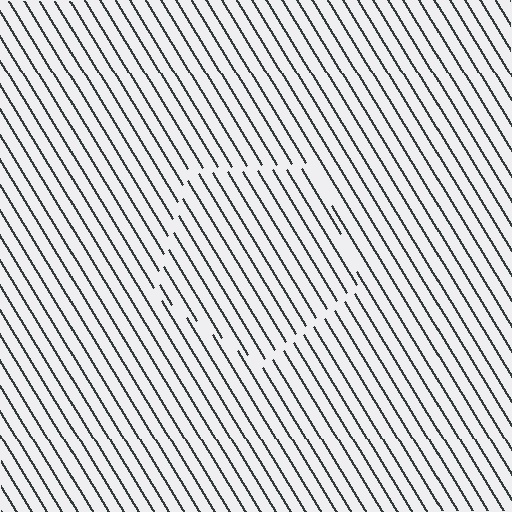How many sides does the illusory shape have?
5 sides — the line-ends trace a pentagon.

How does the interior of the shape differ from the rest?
The interior of the shape contains the same grating, shifted by half a period — the contour is defined by the phase discontinuity where line-ends from the inner and outer gratings abut.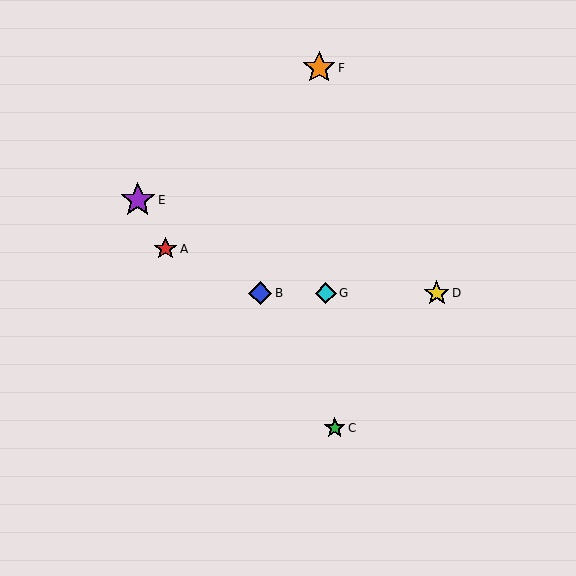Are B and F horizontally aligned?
No, B is at y≈293 and F is at y≈68.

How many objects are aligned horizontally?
3 objects (B, D, G) are aligned horizontally.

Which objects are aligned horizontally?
Objects B, D, G are aligned horizontally.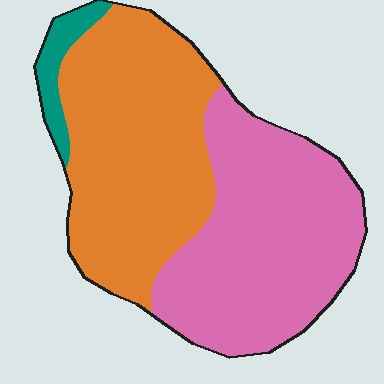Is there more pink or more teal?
Pink.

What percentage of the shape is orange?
Orange takes up about one half (1/2) of the shape.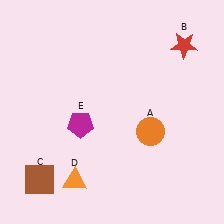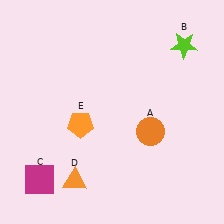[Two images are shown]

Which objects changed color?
B changed from red to lime. C changed from brown to magenta. E changed from magenta to orange.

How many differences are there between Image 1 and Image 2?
There are 3 differences between the two images.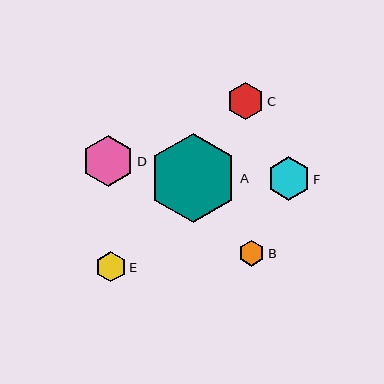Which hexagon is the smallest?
Hexagon B is the smallest with a size of approximately 26 pixels.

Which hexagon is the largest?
Hexagon A is the largest with a size of approximately 88 pixels.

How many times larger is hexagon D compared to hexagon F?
Hexagon D is approximately 1.2 times the size of hexagon F.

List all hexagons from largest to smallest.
From largest to smallest: A, D, F, C, E, B.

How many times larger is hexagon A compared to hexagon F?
Hexagon A is approximately 2.0 times the size of hexagon F.